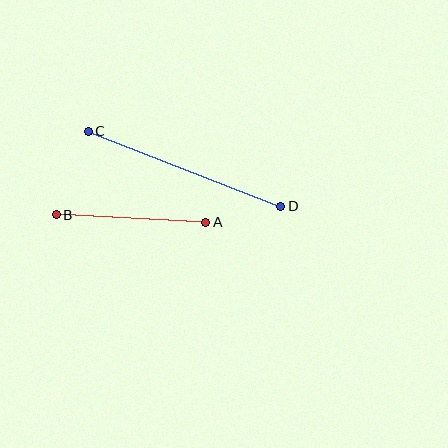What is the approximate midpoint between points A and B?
The midpoint is at approximately (131, 219) pixels.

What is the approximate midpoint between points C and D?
The midpoint is at approximately (185, 169) pixels.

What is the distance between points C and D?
The distance is approximately 206 pixels.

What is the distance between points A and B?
The distance is approximately 149 pixels.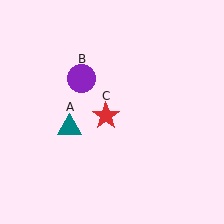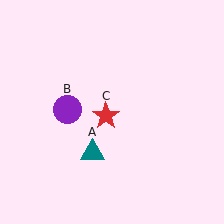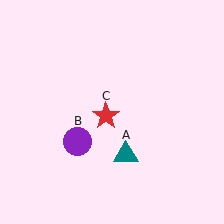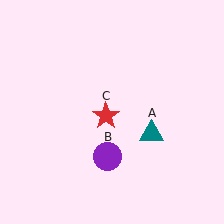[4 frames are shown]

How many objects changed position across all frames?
2 objects changed position: teal triangle (object A), purple circle (object B).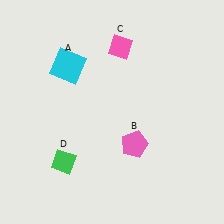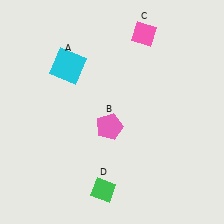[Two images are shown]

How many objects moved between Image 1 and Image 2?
3 objects moved between the two images.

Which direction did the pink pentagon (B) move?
The pink pentagon (B) moved left.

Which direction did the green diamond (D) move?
The green diamond (D) moved right.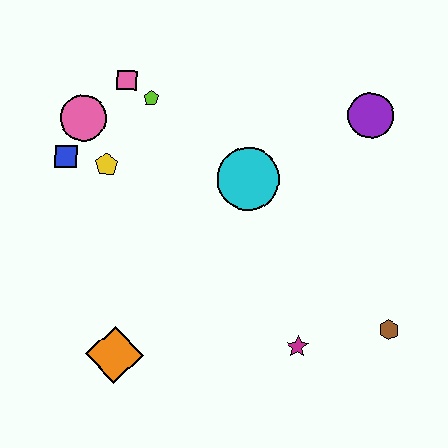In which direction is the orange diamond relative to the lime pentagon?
The orange diamond is below the lime pentagon.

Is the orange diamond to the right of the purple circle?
No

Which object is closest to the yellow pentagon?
The blue square is closest to the yellow pentagon.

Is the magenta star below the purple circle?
Yes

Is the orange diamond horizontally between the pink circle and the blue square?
No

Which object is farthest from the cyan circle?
The orange diamond is farthest from the cyan circle.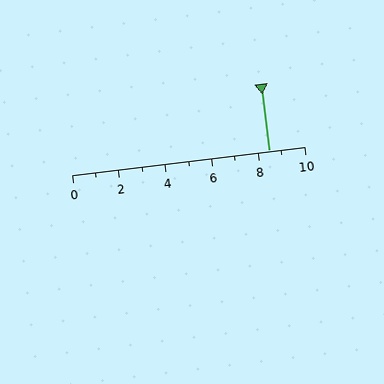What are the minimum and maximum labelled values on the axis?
The axis runs from 0 to 10.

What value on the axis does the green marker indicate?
The marker indicates approximately 8.5.